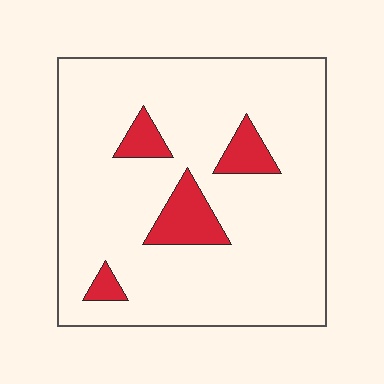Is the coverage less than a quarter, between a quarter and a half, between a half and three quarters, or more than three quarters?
Less than a quarter.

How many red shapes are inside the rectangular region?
4.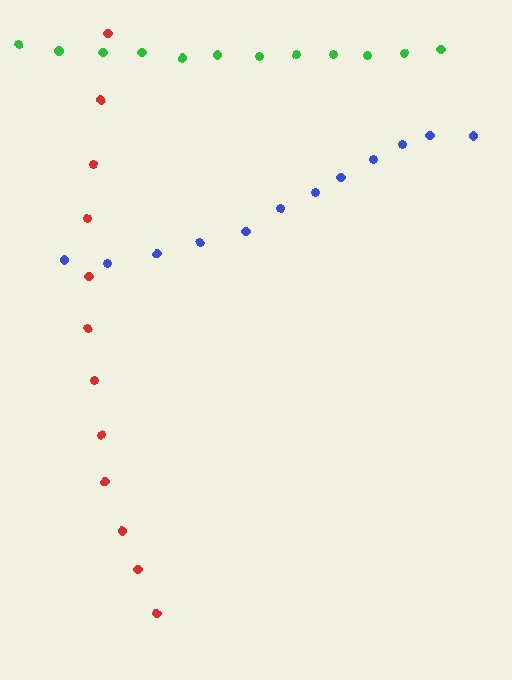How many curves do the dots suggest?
There are 3 distinct paths.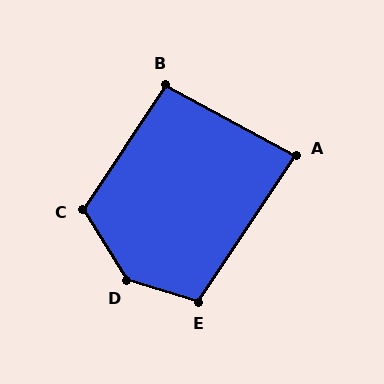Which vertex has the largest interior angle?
D, at approximately 138 degrees.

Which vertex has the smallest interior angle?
A, at approximately 85 degrees.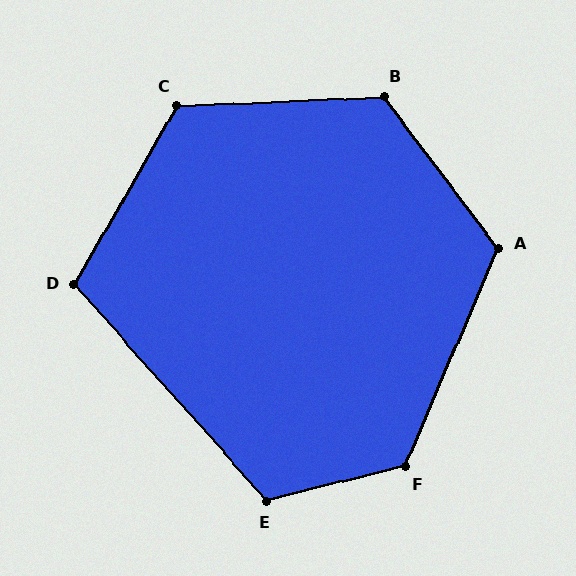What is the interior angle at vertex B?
Approximately 125 degrees (obtuse).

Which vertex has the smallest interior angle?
D, at approximately 109 degrees.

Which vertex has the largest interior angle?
F, at approximately 127 degrees.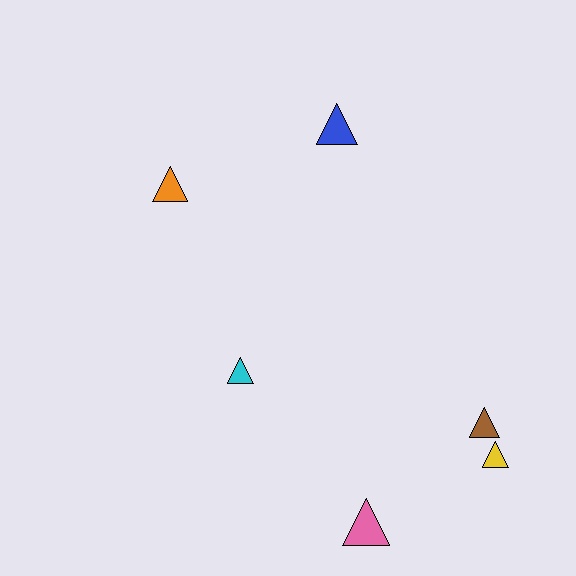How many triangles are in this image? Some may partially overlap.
There are 6 triangles.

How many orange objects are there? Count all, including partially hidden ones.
There is 1 orange object.